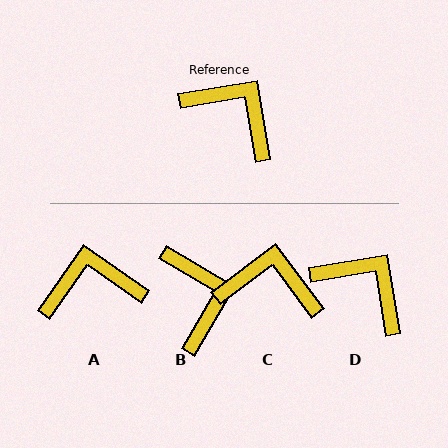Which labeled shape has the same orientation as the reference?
D.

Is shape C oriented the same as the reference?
No, it is off by about 27 degrees.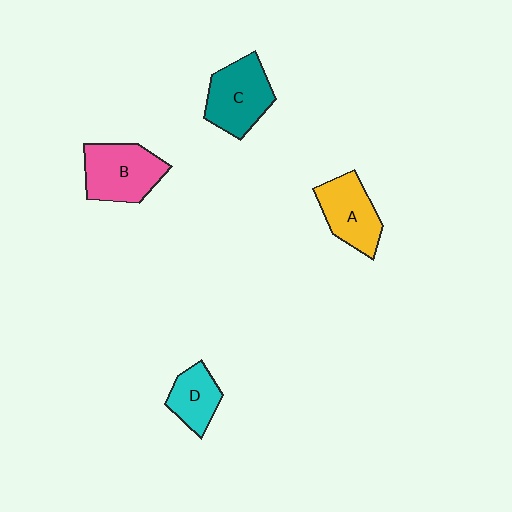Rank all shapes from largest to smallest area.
From largest to smallest: B (pink), C (teal), A (yellow), D (cyan).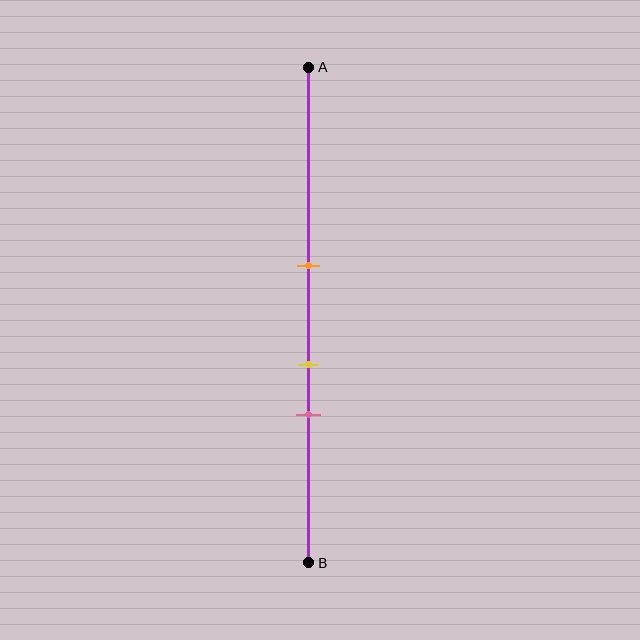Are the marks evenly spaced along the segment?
Yes, the marks are approximately evenly spaced.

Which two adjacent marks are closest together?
The yellow and pink marks are the closest adjacent pair.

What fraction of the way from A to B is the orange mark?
The orange mark is approximately 40% (0.4) of the way from A to B.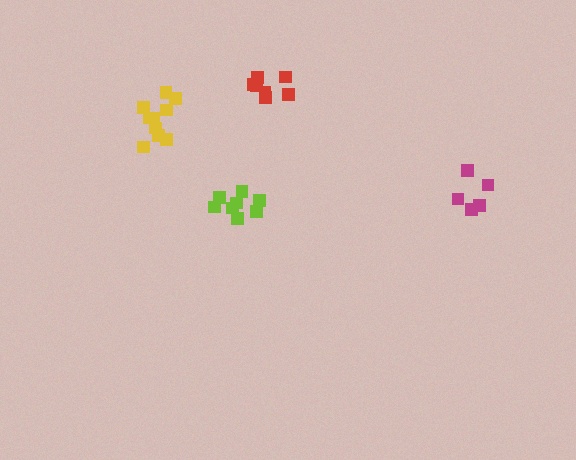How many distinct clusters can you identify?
There are 4 distinct clusters.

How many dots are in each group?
Group 1: 8 dots, Group 2: 7 dots, Group 3: 5 dots, Group 4: 10 dots (30 total).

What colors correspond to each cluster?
The clusters are colored: lime, red, magenta, yellow.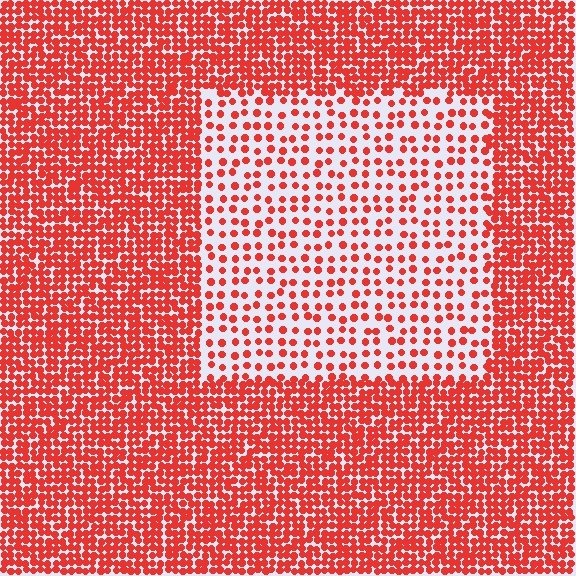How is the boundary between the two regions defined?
The boundary is defined by a change in element density (approximately 2.6x ratio). All elements are the same color, size, and shape.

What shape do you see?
I see a rectangle.